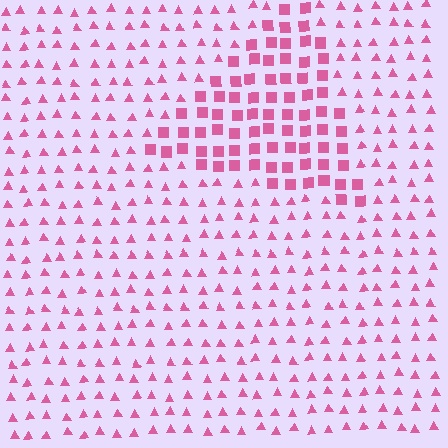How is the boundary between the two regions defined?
The boundary is defined by a change in element shape: squares inside vs. triangles outside. All elements share the same color and spacing.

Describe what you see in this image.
The image is filled with small pink elements arranged in a uniform grid. A triangle-shaped region contains squares, while the surrounding area contains triangles. The boundary is defined purely by the change in element shape.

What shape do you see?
I see a triangle.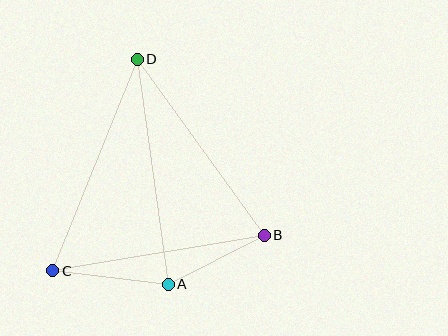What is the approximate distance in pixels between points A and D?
The distance between A and D is approximately 227 pixels.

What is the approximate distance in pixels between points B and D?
The distance between B and D is approximately 217 pixels.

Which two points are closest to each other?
Points A and B are closest to each other.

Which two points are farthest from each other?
Points C and D are farthest from each other.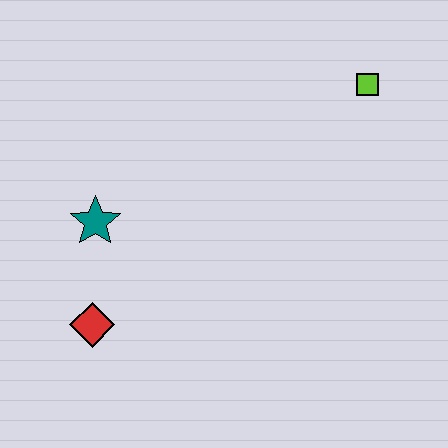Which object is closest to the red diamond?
The teal star is closest to the red diamond.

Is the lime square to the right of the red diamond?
Yes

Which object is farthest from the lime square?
The red diamond is farthest from the lime square.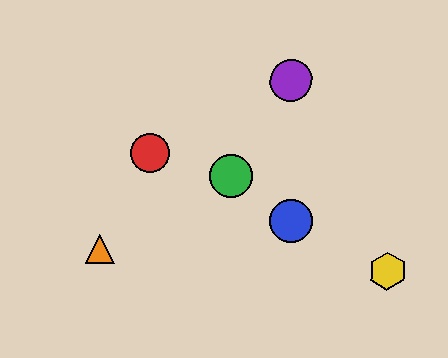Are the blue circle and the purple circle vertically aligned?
Yes, both are at x≈290.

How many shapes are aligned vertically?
2 shapes (the blue circle, the purple circle) are aligned vertically.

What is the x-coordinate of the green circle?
The green circle is at x≈231.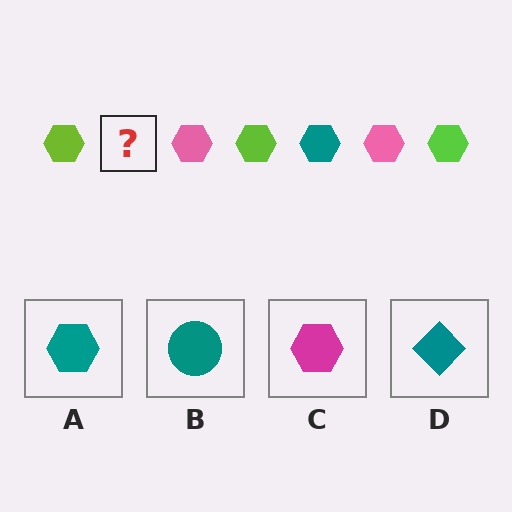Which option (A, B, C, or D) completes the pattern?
A.